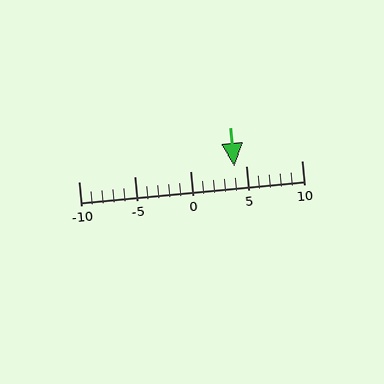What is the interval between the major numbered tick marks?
The major tick marks are spaced 5 units apart.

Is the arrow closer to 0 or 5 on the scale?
The arrow is closer to 5.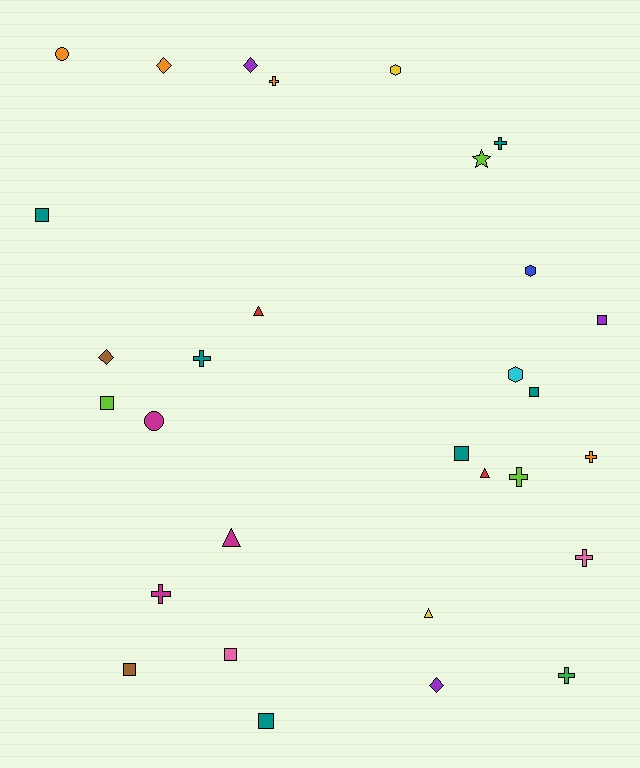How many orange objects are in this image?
There are 4 orange objects.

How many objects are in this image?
There are 30 objects.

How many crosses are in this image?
There are 8 crosses.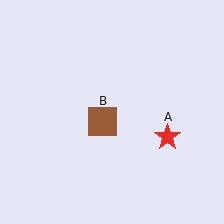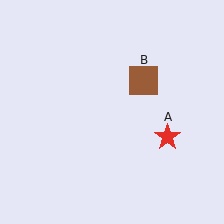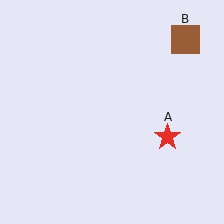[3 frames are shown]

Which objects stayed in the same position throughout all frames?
Red star (object A) remained stationary.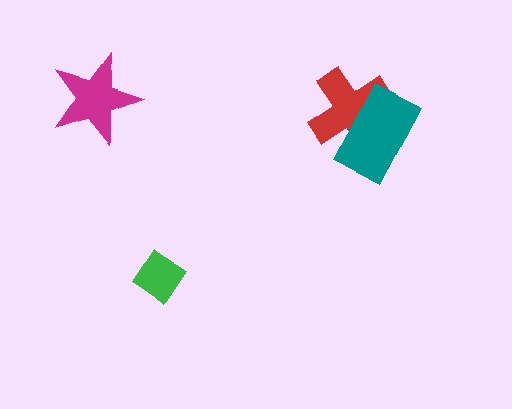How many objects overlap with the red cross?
1 object overlaps with the red cross.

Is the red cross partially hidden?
Yes, it is partially covered by another shape.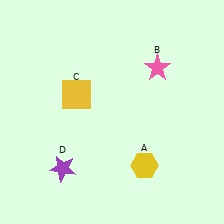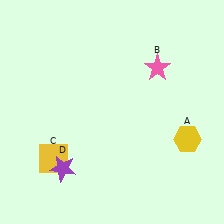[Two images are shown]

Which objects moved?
The objects that moved are: the yellow hexagon (A), the yellow square (C).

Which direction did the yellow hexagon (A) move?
The yellow hexagon (A) moved right.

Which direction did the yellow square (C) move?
The yellow square (C) moved down.